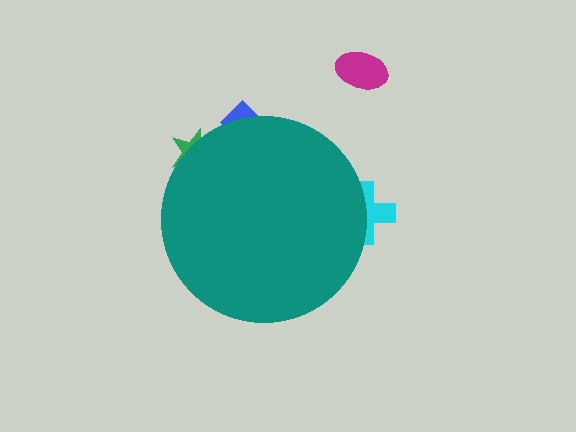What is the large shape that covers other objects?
A teal circle.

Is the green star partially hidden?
Yes, the green star is partially hidden behind the teal circle.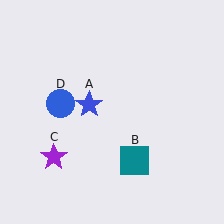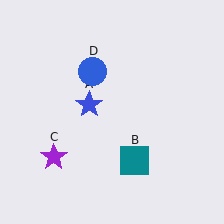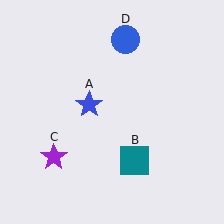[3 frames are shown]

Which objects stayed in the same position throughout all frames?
Blue star (object A) and teal square (object B) and purple star (object C) remained stationary.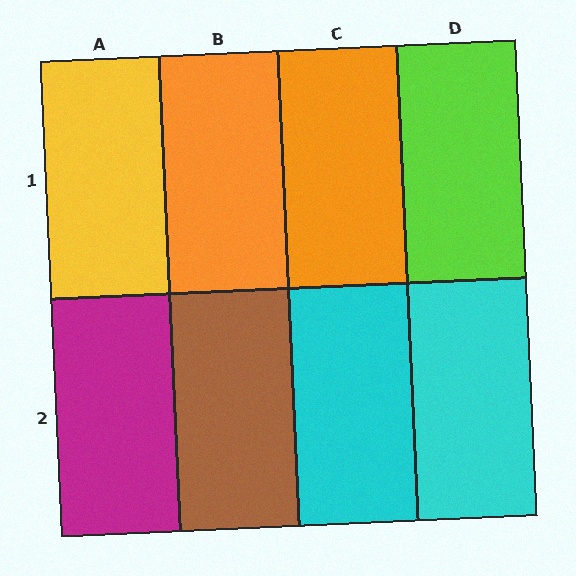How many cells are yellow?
1 cell is yellow.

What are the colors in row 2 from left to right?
Magenta, brown, cyan, cyan.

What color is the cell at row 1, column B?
Orange.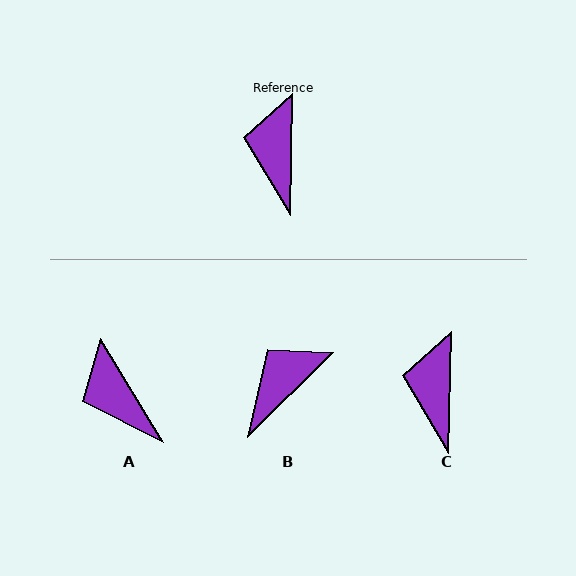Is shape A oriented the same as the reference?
No, it is off by about 32 degrees.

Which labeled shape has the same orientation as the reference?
C.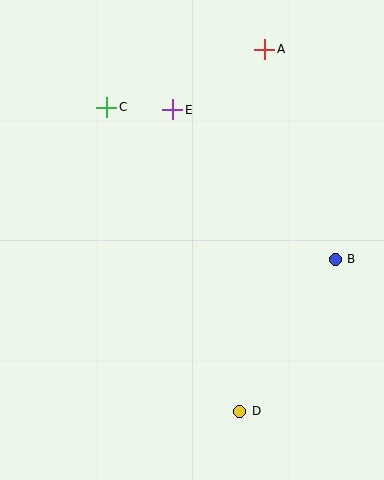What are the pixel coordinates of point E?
Point E is at (173, 110).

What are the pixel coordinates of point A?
Point A is at (265, 49).